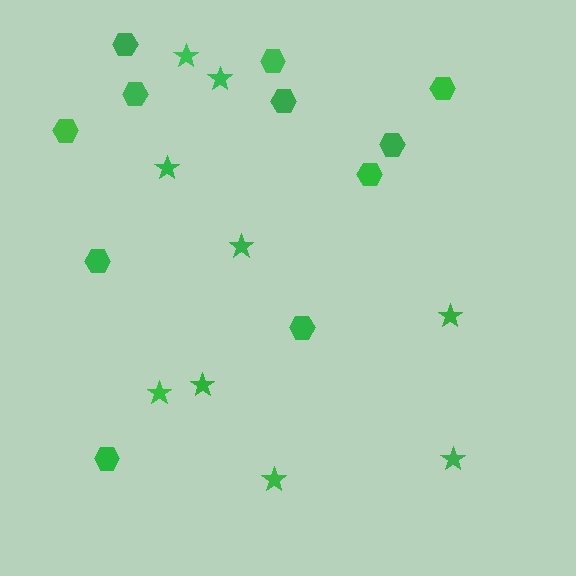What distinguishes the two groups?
There are 2 groups: one group of stars (9) and one group of hexagons (11).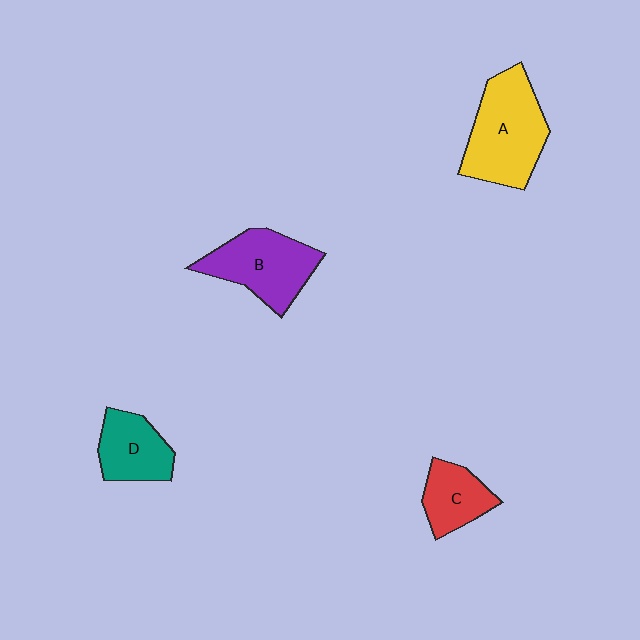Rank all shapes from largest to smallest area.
From largest to smallest: A (yellow), B (purple), D (teal), C (red).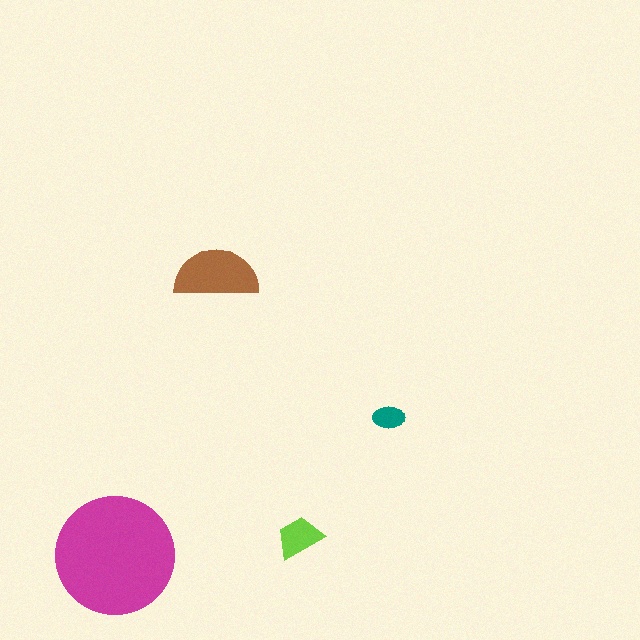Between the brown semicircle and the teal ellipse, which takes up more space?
The brown semicircle.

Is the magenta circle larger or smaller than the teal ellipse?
Larger.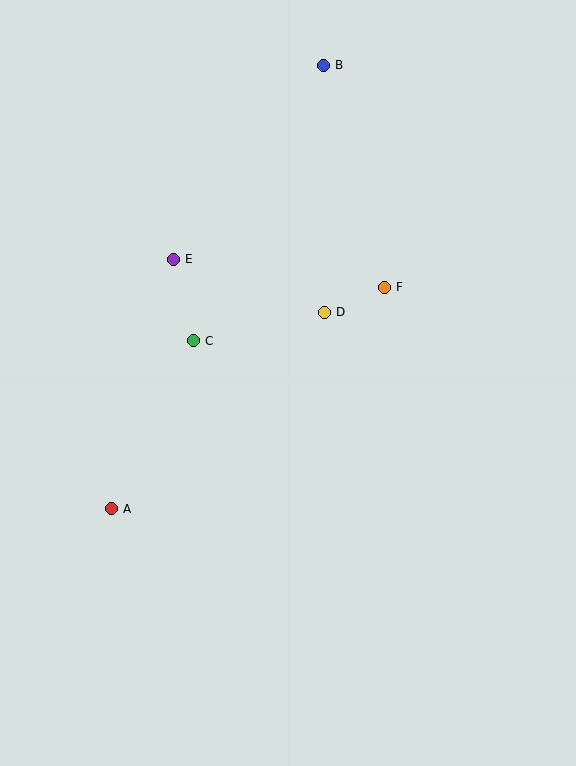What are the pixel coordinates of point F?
Point F is at (384, 287).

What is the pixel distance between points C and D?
The distance between C and D is 134 pixels.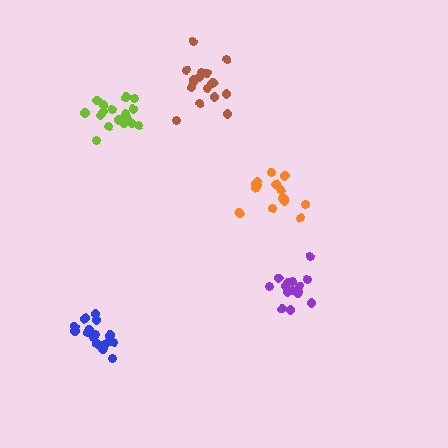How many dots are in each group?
Group 1: 16 dots, Group 2: 14 dots, Group 3: 17 dots, Group 4: 16 dots, Group 5: 17 dots (80 total).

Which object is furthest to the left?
The blue cluster is leftmost.